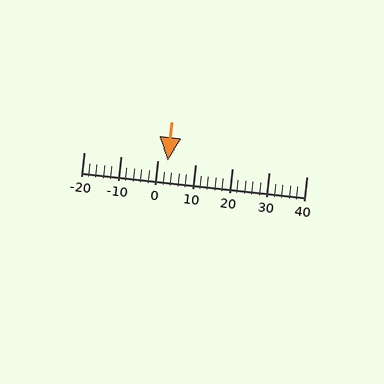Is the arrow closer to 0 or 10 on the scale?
The arrow is closer to 0.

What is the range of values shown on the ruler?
The ruler shows values from -20 to 40.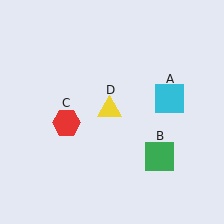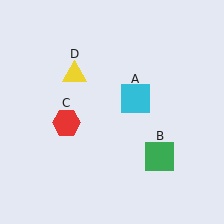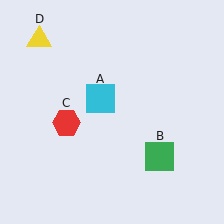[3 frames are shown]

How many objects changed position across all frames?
2 objects changed position: cyan square (object A), yellow triangle (object D).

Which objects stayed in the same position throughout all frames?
Green square (object B) and red hexagon (object C) remained stationary.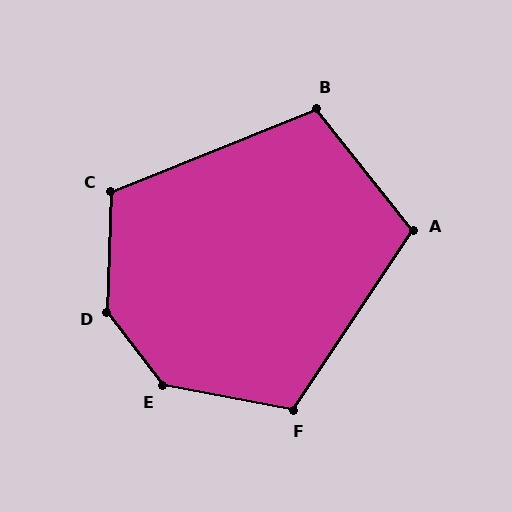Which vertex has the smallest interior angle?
B, at approximately 106 degrees.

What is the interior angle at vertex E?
Approximately 138 degrees (obtuse).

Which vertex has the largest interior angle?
D, at approximately 141 degrees.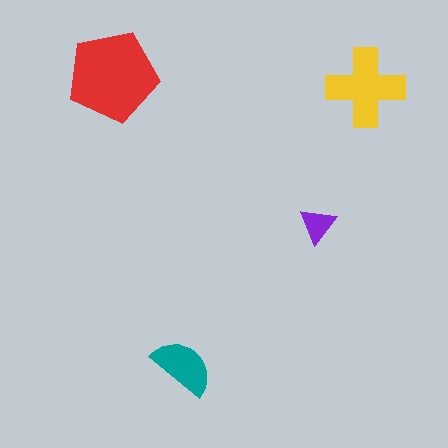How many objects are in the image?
There are 4 objects in the image.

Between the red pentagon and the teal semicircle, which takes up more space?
The red pentagon.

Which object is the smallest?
The purple triangle.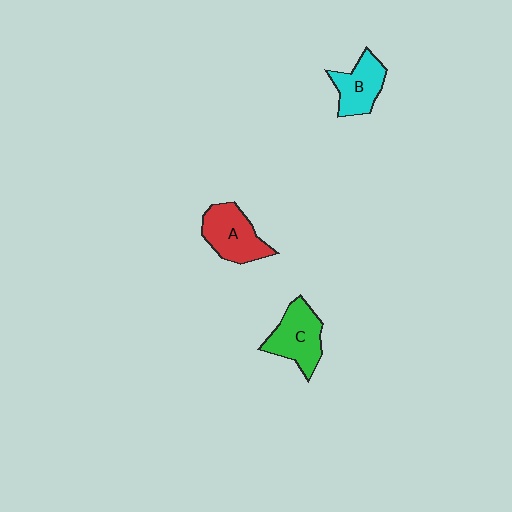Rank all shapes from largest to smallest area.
From largest to smallest: A (red), C (green), B (cyan).